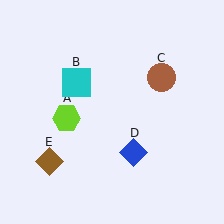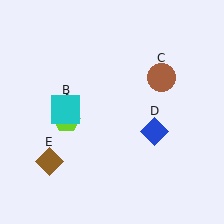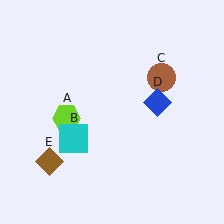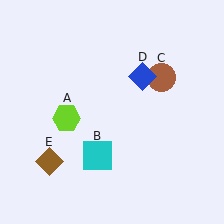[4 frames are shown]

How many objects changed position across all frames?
2 objects changed position: cyan square (object B), blue diamond (object D).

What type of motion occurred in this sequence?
The cyan square (object B), blue diamond (object D) rotated counterclockwise around the center of the scene.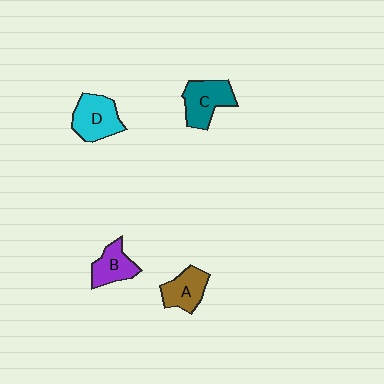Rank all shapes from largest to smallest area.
From largest to smallest: D (cyan), C (teal), A (brown), B (purple).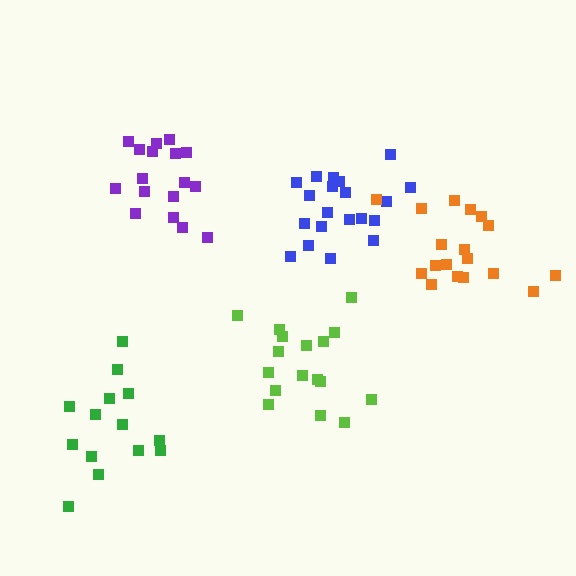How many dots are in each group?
Group 1: 20 dots, Group 2: 18 dots, Group 3: 17 dots, Group 4: 17 dots, Group 5: 14 dots (86 total).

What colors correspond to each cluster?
The clusters are colored: blue, orange, lime, purple, green.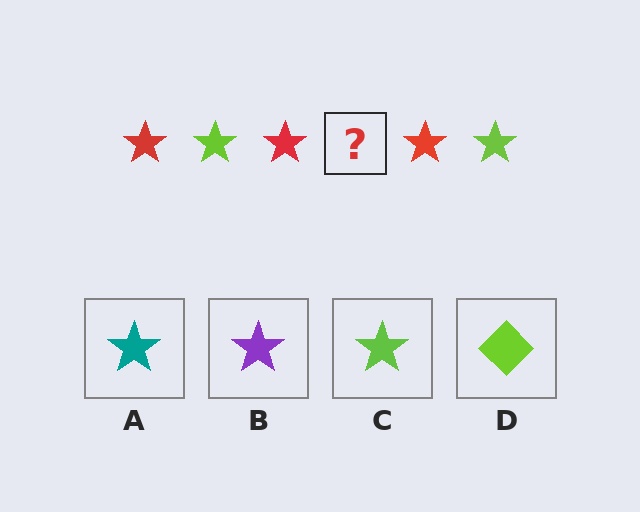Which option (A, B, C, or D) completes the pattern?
C.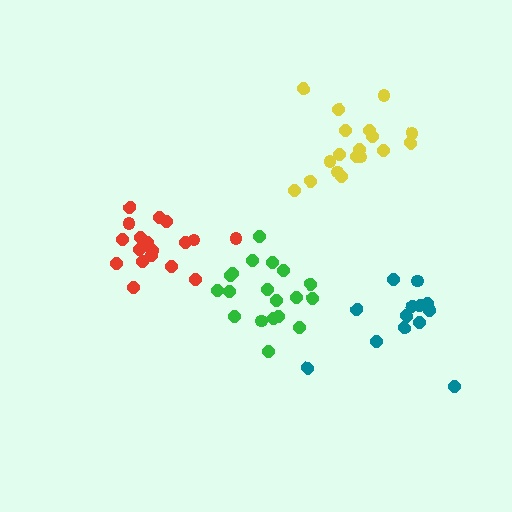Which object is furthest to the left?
The red cluster is leftmost.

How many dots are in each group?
Group 1: 18 dots, Group 2: 18 dots, Group 3: 19 dots, Group 4: 13 dots (68 total).